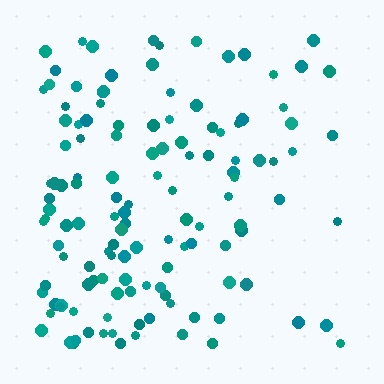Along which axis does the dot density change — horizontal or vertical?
Horizontal.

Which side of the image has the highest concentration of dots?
The left.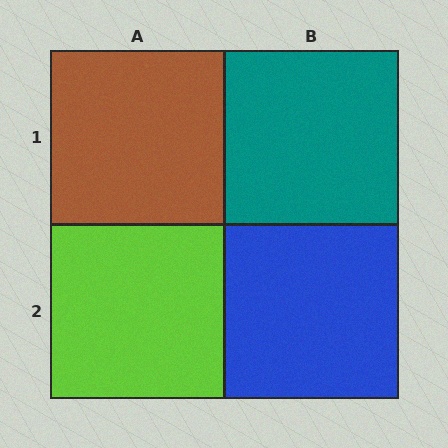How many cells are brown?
1 cell is brown.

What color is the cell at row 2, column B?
Blue.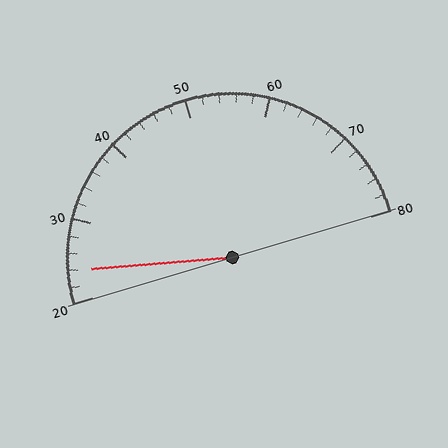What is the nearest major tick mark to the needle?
The nearest major tick mark is 20.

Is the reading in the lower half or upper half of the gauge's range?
The reading is in the lower half of the range (20 to 80).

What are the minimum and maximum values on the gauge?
The gauge ranges from 20 to 80.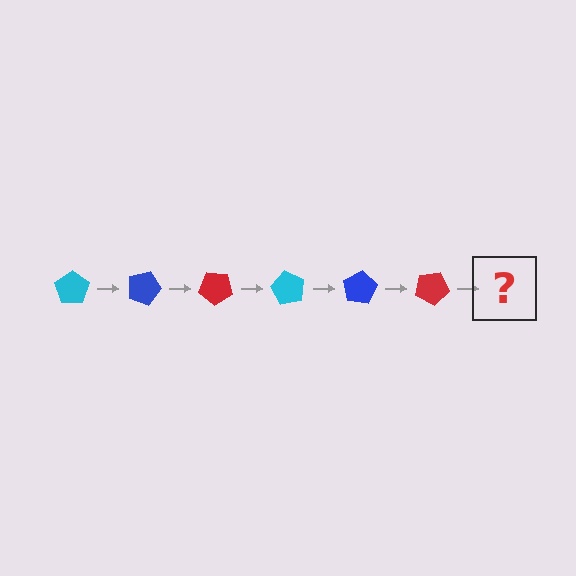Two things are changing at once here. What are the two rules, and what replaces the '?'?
The two rules are that it rotates 20 degrees each step and the color cycles through cyan, blue, and red. The '?' should be a cyan pentagon, rotated 120 degrees from the start.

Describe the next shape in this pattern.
It should be a cyan pentagon, rotated 120 degrees from the start.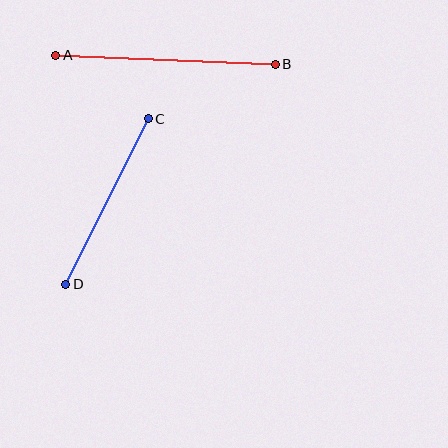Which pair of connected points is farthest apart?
Points A and B are farthest apart.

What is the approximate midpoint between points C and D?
The midpoint is at approximately (107, 201) pixels.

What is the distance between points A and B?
The distance is approximately 220 pixels.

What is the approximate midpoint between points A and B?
The midpoint is at approximately (166, 60) pixels.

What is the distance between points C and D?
The distance is approximately 185 pixels.